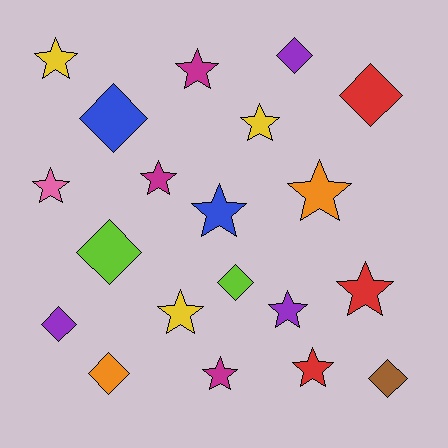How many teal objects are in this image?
There are no teal objects.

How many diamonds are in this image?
There are 8 diamonds.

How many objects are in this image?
There are 20 objects.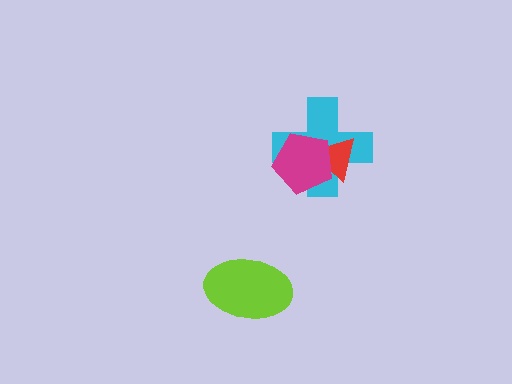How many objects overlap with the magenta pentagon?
2 objects overlap with the magenta pentagon.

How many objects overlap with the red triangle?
2 objects overlap with the red triangle.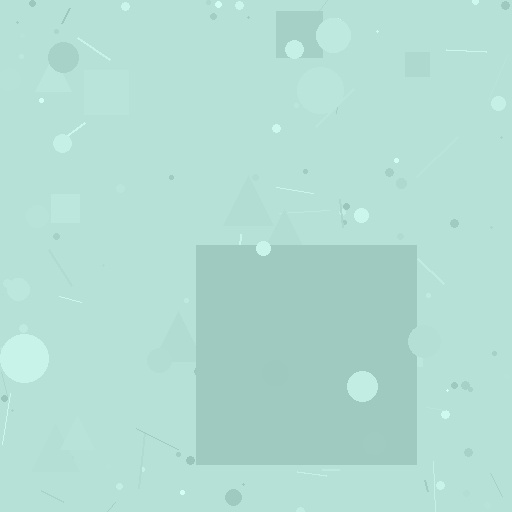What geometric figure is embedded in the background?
A square is embedded in the background.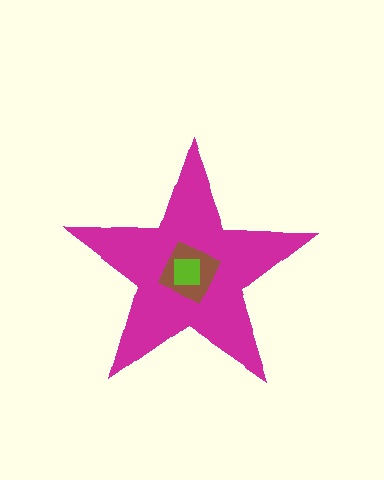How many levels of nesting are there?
3.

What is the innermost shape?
The lime square.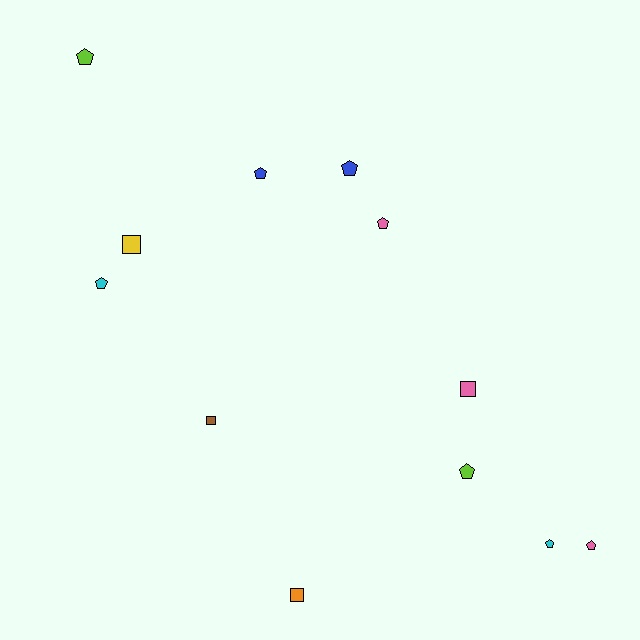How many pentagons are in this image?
There are 8 pentagons.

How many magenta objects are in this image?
There are no magenta objects.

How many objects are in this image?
There are 12 objects.